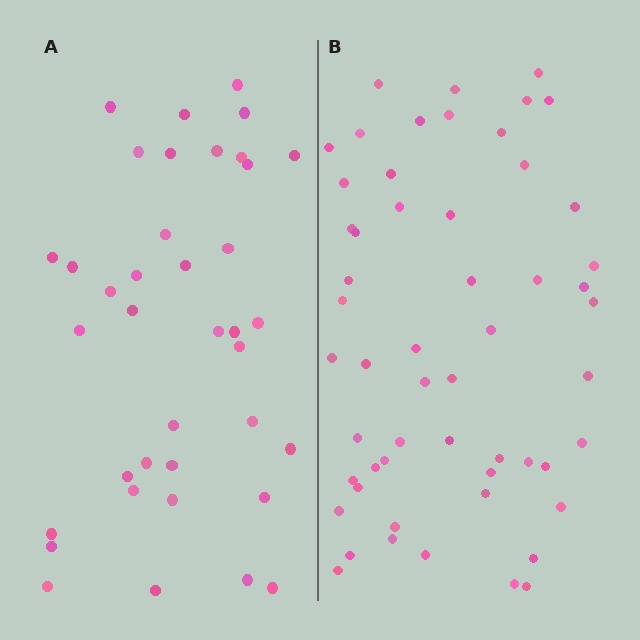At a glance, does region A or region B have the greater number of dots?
Region B (the right region) has more dots.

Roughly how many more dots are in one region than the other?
Region B has approximately 15 more dots than region A.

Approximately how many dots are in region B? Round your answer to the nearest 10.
About 60 dots. (The exact count is 55, which rounds to 60.)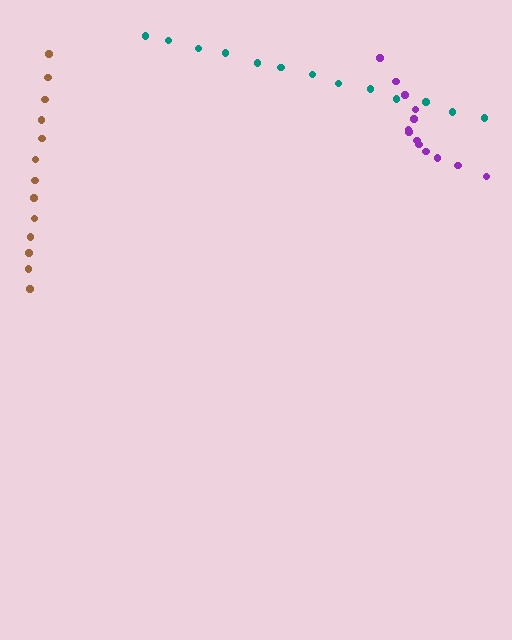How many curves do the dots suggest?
There are 3 distinct paths.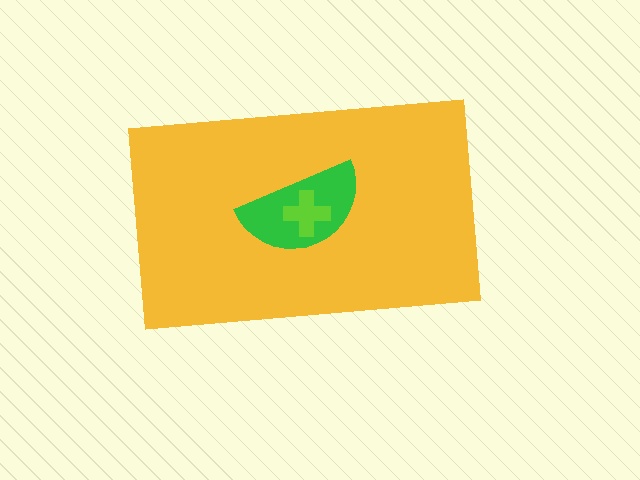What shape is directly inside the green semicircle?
The lime cross.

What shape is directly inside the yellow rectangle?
The green semicircle.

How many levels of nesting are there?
3.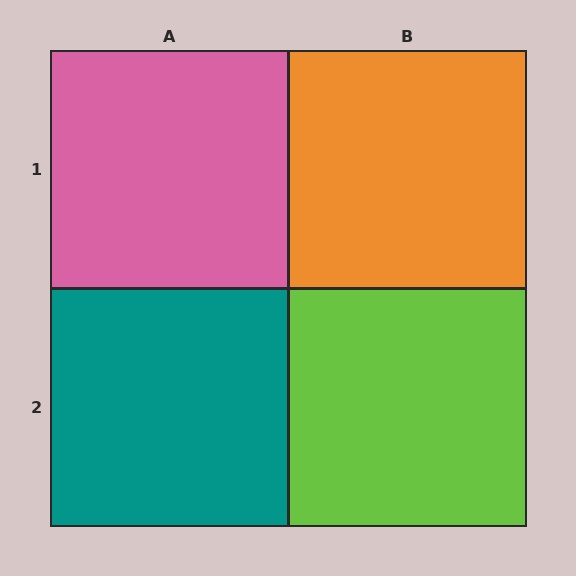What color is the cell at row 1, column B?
Orange.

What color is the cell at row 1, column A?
Pink.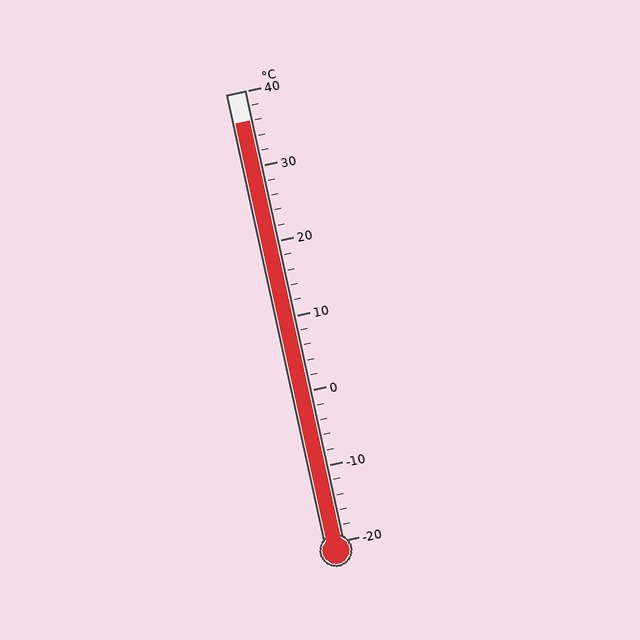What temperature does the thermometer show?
The thermometer shows approximately 36°C.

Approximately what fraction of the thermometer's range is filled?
The thermometer is filled to approximately 95% of its range.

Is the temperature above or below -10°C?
The temperature is above -10°C.